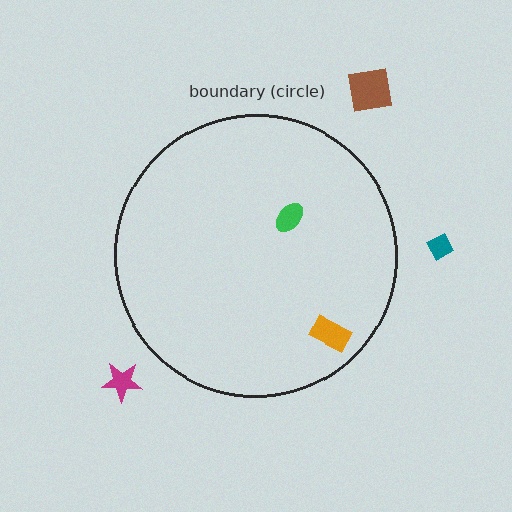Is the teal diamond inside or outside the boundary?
Outside.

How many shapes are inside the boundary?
2 inside, 3 outside.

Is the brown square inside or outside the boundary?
Outside.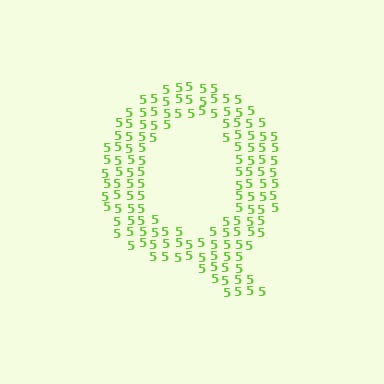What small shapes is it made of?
It is made of small digit 5's.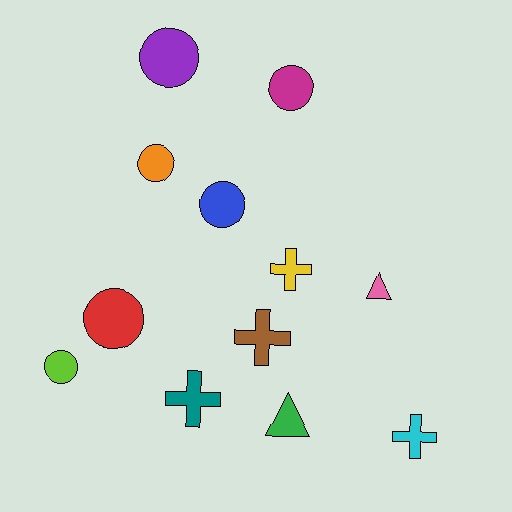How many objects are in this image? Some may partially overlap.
There are 12 objects.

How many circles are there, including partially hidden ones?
There are 6 circles.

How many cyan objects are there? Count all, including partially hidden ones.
There is 1 cyan object.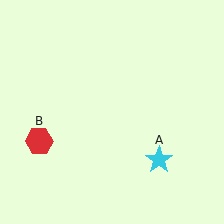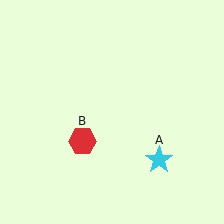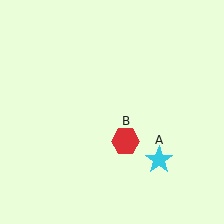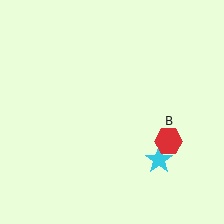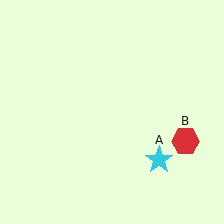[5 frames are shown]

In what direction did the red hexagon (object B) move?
The red hexagon (object B) moved right.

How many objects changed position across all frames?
1 object changed position: red hexagon (object B).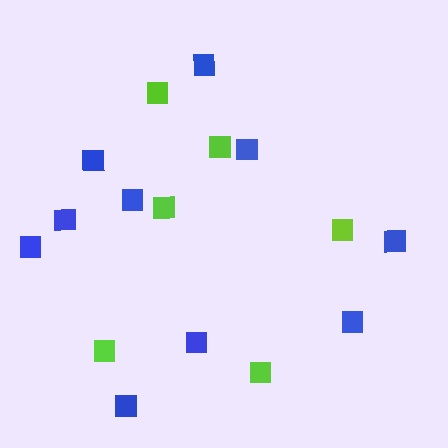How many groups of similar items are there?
There are 2 groups: one group of lime squares (6) and one group of blue squares (10).